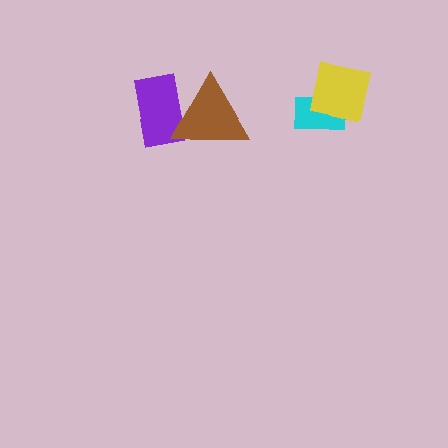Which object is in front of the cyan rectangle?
The yellow square is in front of the cyan rectangle.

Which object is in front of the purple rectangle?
The brown triangle is in front of the purple rectangle.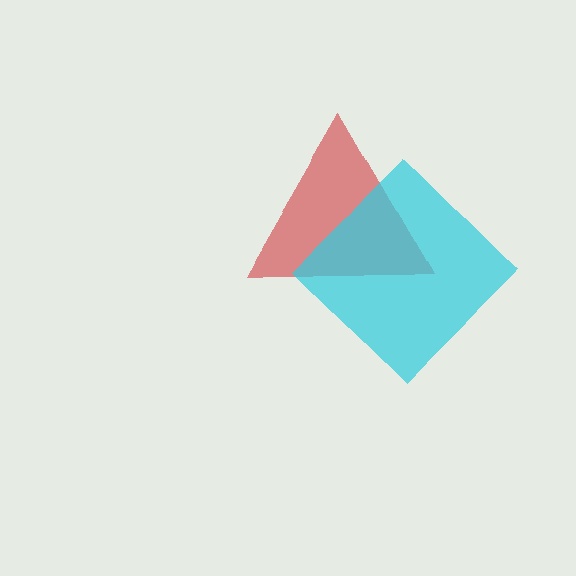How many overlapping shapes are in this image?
There are 2 overlapping shapes in the image.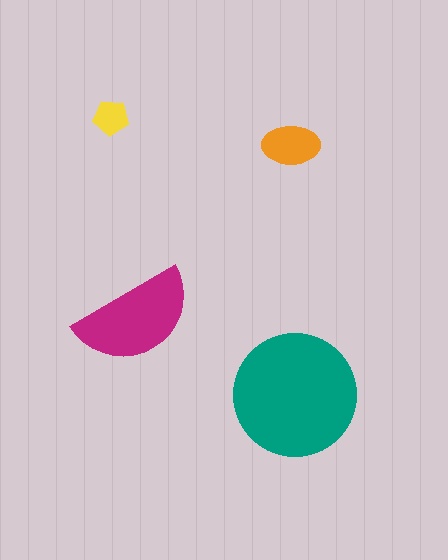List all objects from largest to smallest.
The teal circle, the magenta semicircle, the orange ellipse, the yellow pentagon.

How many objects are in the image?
There are 4 objects in the image.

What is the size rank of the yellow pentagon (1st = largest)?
4th.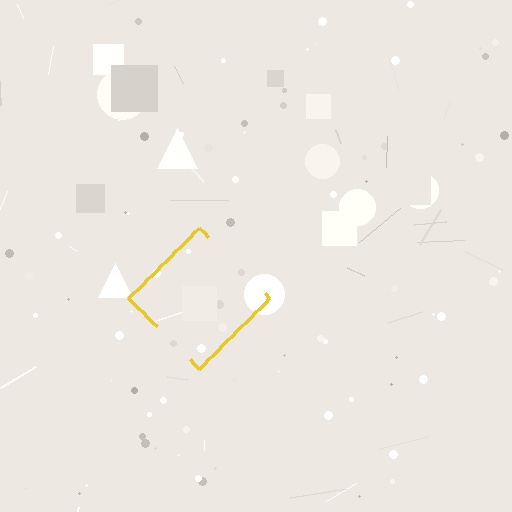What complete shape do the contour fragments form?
The contour fragments form a diamond.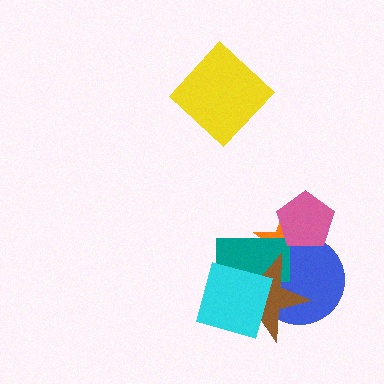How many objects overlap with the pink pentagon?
2 objects overlap with the pink pentagon.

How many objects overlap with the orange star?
4 objects overlap with the orange star.